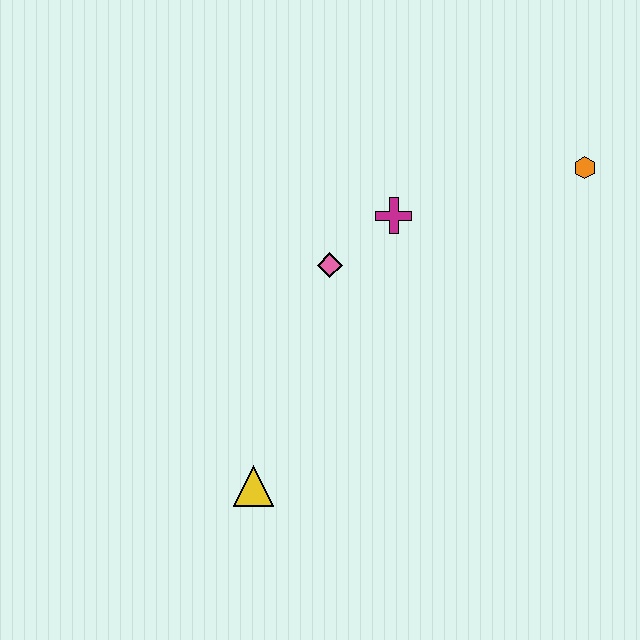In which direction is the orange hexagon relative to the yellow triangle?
The orange hexagon is to the right of the yellow triangle.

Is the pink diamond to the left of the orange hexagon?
Yes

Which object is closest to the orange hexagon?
The magenta cross is closest to the orange hexagon.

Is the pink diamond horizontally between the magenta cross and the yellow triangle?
Yes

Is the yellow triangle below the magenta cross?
Yes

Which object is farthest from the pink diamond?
The orange hexagon is farthest from the pink diamond.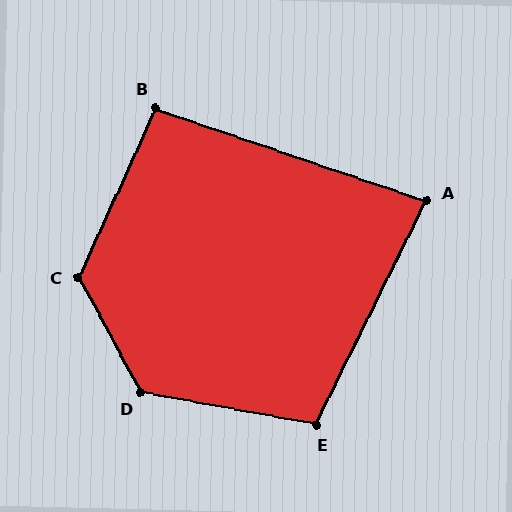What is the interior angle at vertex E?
Approximately 106 degrees (obtuse).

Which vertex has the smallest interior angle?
A, at approximately 83 degrees.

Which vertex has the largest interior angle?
D, at approximately 128 degrees.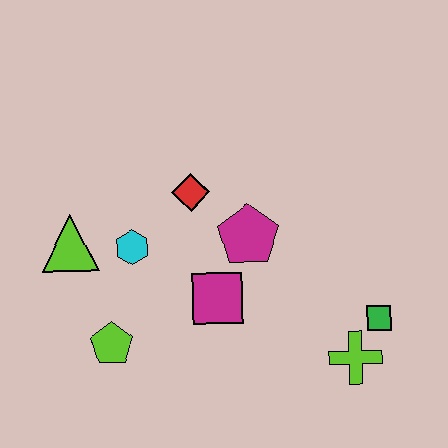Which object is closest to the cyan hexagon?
The lime triangle is closest to the cyan hexagon.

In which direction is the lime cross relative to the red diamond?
The lime cross is below the red diamond.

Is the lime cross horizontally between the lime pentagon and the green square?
Yes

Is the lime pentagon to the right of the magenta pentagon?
No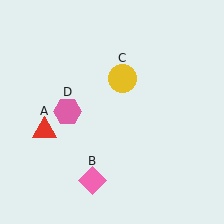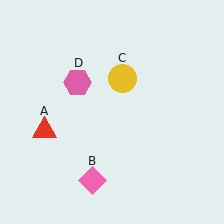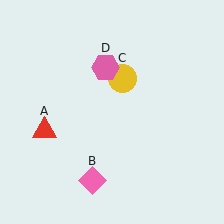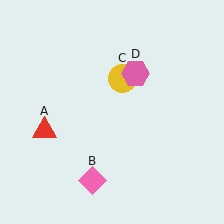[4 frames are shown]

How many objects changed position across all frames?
1 object changed position: pink hexagon (object D).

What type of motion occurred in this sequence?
The pink hexagon (object D) rotated clockwise around the center of the scene.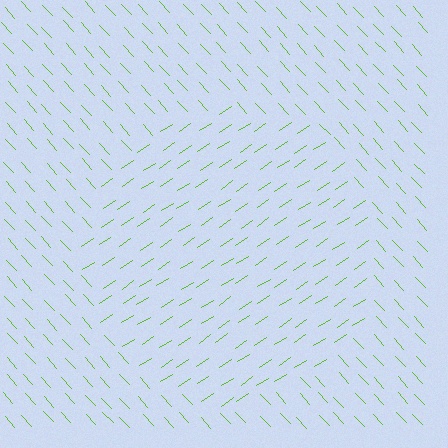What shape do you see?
I see a circle.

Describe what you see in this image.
The image is filled with small lime line segments. A circle region in the image has lines oriented differently from the surrounding lines, creating a visible texture boundary.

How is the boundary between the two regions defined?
The boundary is defined purely by a change in line orientation (approximately 81 degrees difference). All lines are the same color and thickness.